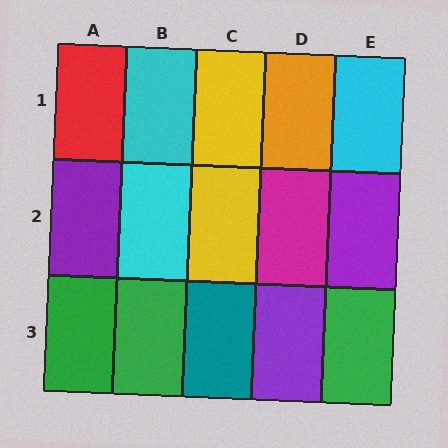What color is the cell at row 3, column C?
Teal.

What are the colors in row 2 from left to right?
Purple, cyan, yellow, magenta, purple.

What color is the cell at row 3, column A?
Green.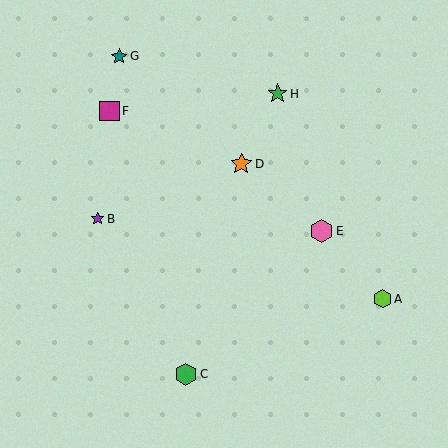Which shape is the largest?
The pink hexagon (labeled E) is the largest.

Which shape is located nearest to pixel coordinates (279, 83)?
The green star (labeled H) at (278, 94) is nearest to that location.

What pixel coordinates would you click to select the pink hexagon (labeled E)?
Click at (321, 231) to select the pink hexagon E.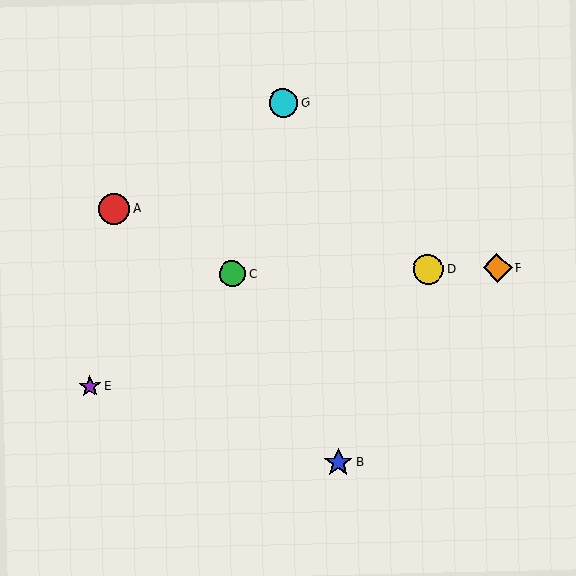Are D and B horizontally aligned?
No, D is at y≈269 and B is at y≈462.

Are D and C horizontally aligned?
Yes, both are at y≈269.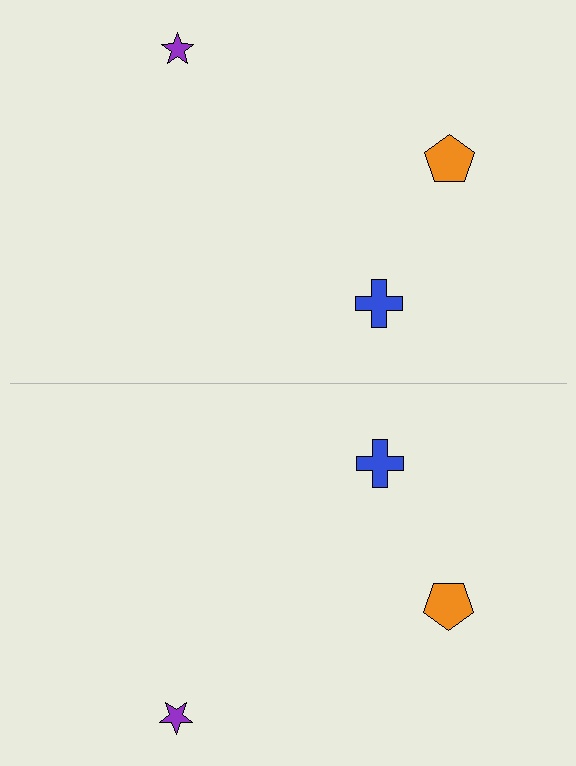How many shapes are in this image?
There are 6 shapes in this image.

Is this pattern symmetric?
Yes, this pattern has bilateral (reflection) symmetry.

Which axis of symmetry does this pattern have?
The pattern has a horizontal axis of symmetry running through the center of the image.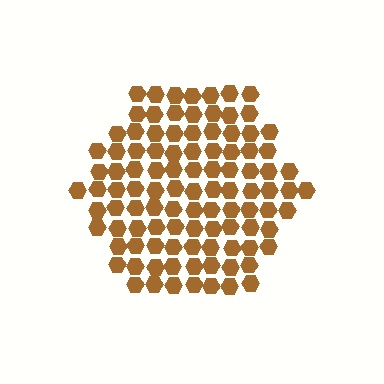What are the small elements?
The small elements are hexagons.